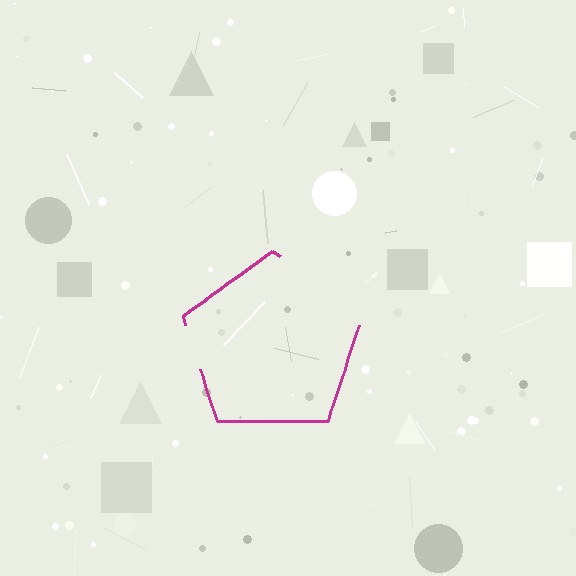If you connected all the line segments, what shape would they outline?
They would outline a pentagon.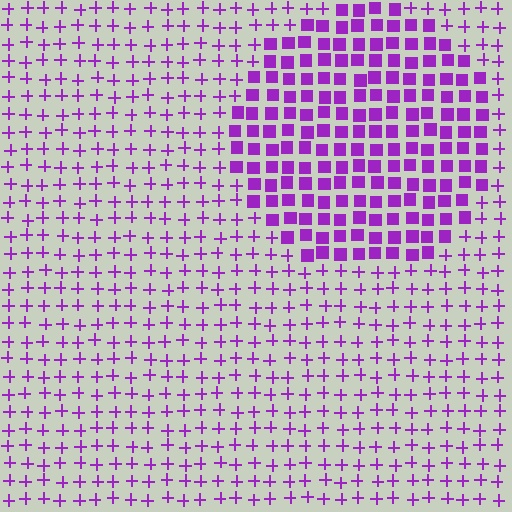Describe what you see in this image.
The image is filled with small purple elements arranged in a uniform grid. A circle-shaped region contains squares, while the surrounding area contains plus signs. The boundary is defined purely by the change in element shape.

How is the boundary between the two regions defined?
The boundary is defined by a change in element shape: squares inside vs. plus signs outside. All elements share the same color and spacing.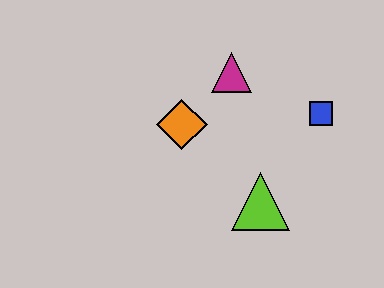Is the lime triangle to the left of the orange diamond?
No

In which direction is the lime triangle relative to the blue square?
The lime triangle is below the blue square.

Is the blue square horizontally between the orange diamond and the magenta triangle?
No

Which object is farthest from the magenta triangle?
The lime triangle is farthest from the magenta triangle.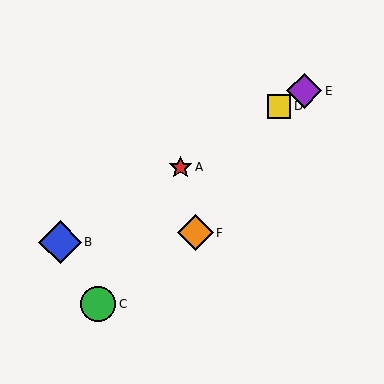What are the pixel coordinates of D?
Object D is at (279, 106).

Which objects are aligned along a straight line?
Objects A, B, D, E are aligned along a straight line.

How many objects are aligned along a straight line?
4 objects (A, B, D, E) are aligned along a straight line.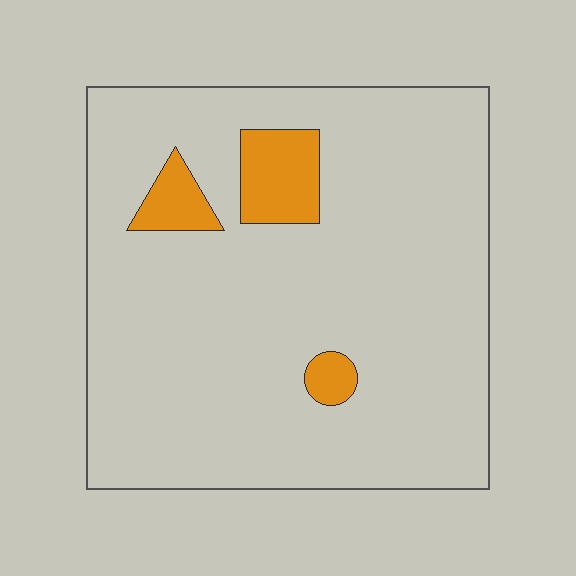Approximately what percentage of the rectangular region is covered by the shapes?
Approximately 10%.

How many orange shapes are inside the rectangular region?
3.